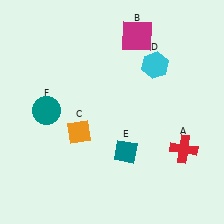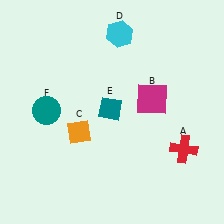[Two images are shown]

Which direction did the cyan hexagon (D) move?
The cyan hexagon (D) moved left.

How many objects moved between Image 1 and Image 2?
3 objects moved between the two images.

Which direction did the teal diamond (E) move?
The teal diamond (E) moved up.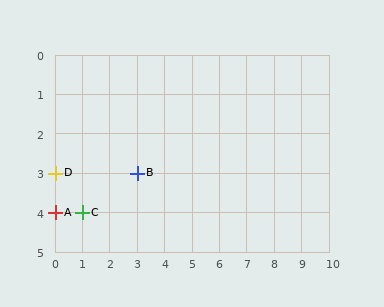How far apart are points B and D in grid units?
Points B and D are 3 columns apart.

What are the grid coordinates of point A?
Point A is at grid coordinates (0, 4).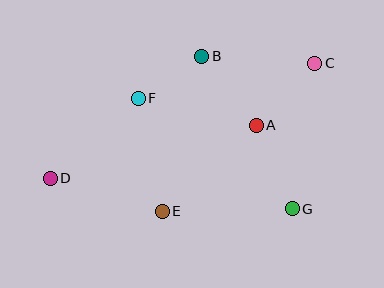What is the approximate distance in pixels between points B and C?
The distance between B and C is approximately 113 pixels.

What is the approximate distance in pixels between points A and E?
The distance between A and E is approximately 127 pixels.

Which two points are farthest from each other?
Points C and D are farthest from each other.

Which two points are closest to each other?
Points B and F are closest to each other.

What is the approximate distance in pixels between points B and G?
The distance between B and G is approximately 177 pixels.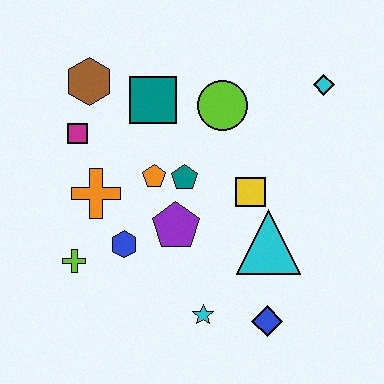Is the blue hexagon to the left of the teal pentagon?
Yes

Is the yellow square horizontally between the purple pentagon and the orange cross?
No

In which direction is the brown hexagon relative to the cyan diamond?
The brown hexagon is to the left of the cyan diamond.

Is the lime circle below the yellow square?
No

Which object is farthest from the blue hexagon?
The cyan diamond is farthest from the blue hexagon.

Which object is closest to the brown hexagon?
The magenta square is closest to the brown hexagon.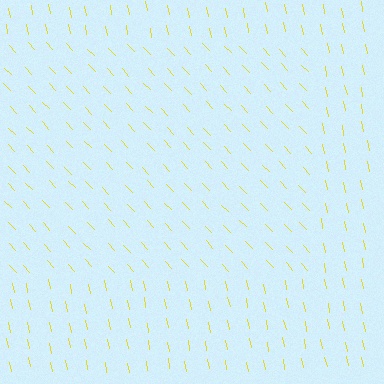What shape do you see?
I see a rectangle.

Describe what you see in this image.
The image is filled with small yellow line segments. A rectangle region in the image has lines oriented differently from the surrounding lines, creating a visible texture boundary.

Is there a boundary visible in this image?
Yes, there is a texture boundary formed by a change in line orientation.